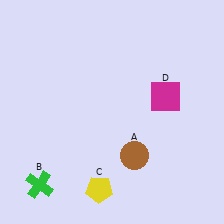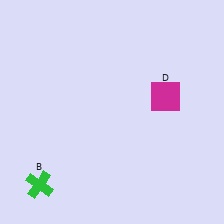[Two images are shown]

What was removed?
The yellow pentagon (C), the brown circle (A) were removed in Image 2.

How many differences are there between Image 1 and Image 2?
There are 2 differences between the two images.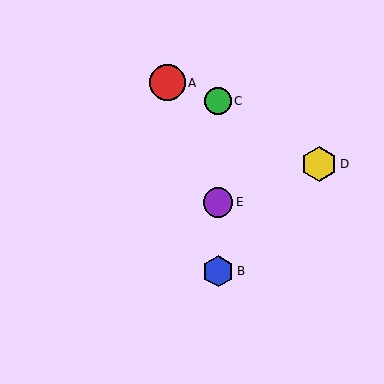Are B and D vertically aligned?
No, B is at x≈218 and D is at x≈319.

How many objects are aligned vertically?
3 objects (B, C, E) are aligned vertically.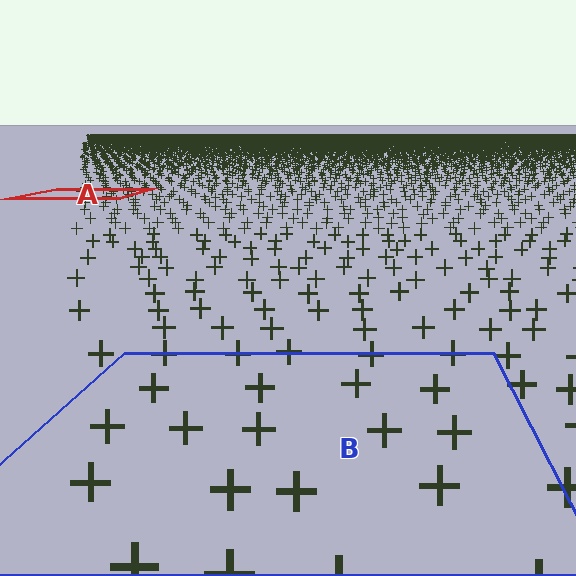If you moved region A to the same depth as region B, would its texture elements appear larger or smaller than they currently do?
They would appear larger. At a closer depth, the same texture elements are projected at a bigger on-screen size.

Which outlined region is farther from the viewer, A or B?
Region A is farther from the viewer — the texture elements inside it appear smaller and more densely packed.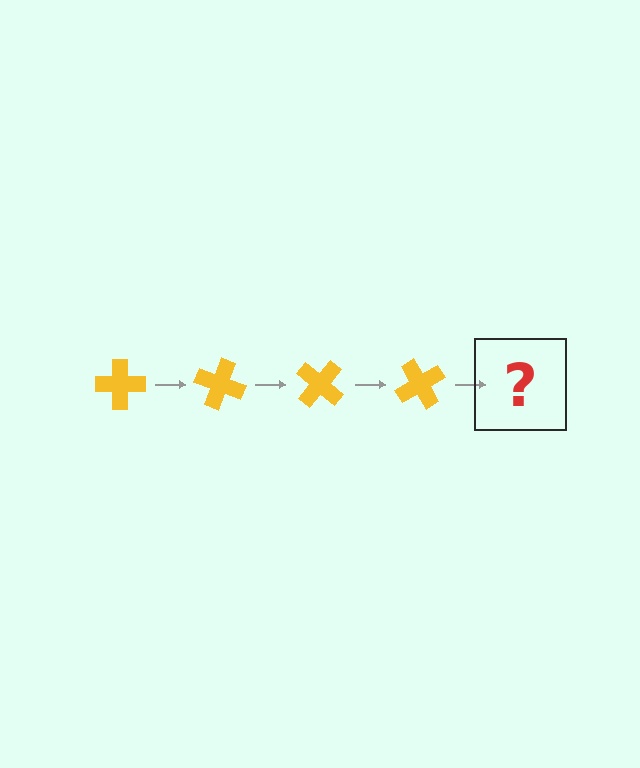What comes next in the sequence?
The next element should be a yellow cross rotated 80 degrees.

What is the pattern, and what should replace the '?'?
The pattern is that the cross rotates 20 degrees each step. The '?' should be a yellow cross rotated 80 degrees.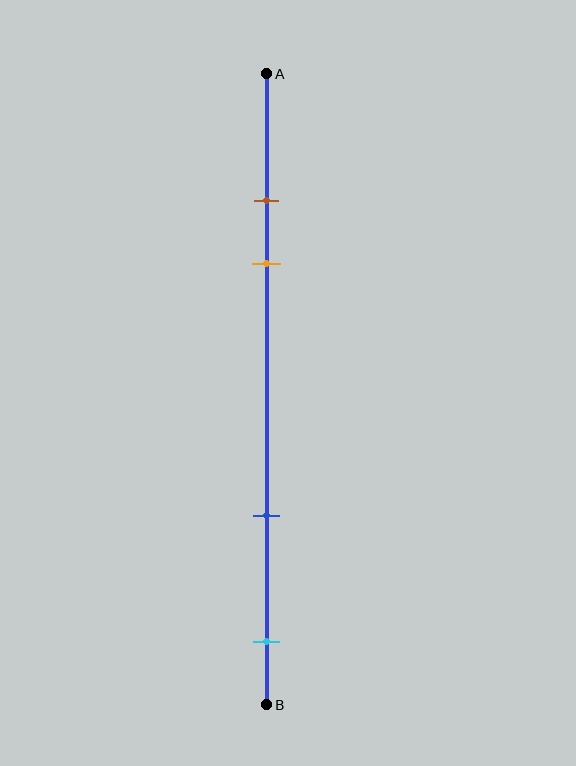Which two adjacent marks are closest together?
The brown and orange marks are the closest adjacent pair.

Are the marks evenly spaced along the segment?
No, the marks are not evenly spaced.